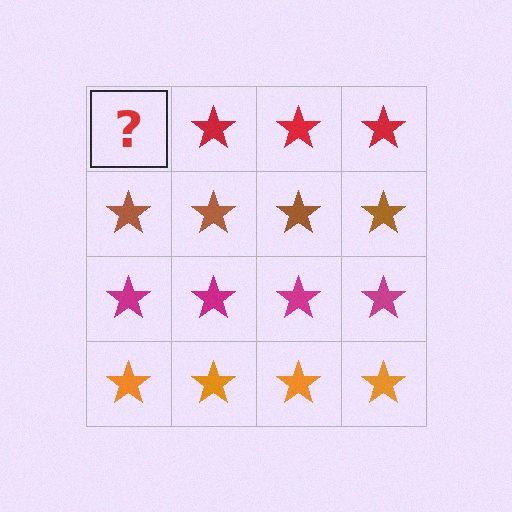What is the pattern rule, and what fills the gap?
The rule is that each row has a consistent color. The gap should be filled with a red star.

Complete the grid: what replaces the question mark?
The question mark should be replaced with a red star.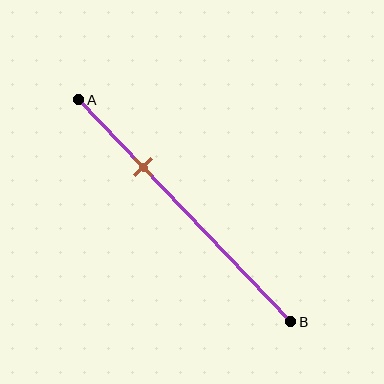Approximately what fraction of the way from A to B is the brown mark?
The brown mark is approximately 30% of the way from A to B.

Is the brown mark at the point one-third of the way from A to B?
Yes, the mark is approximately at the one-third point.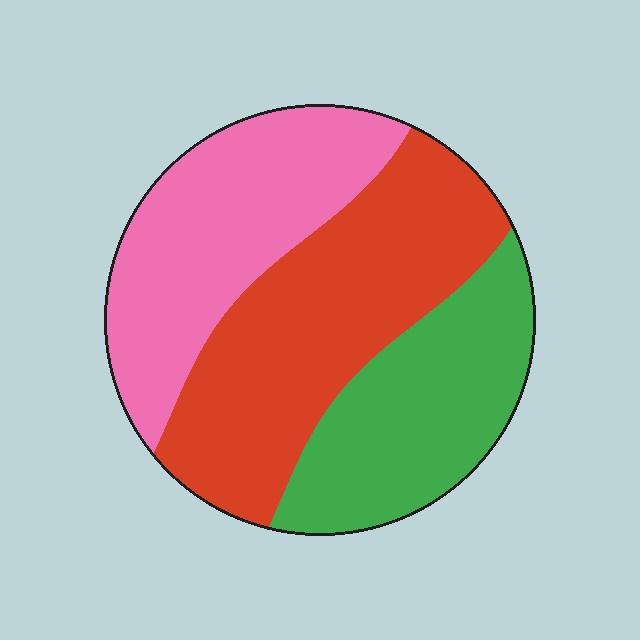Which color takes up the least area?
Green, at roughly 30%.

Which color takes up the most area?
Red, at roughly 40%.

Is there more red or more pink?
Red.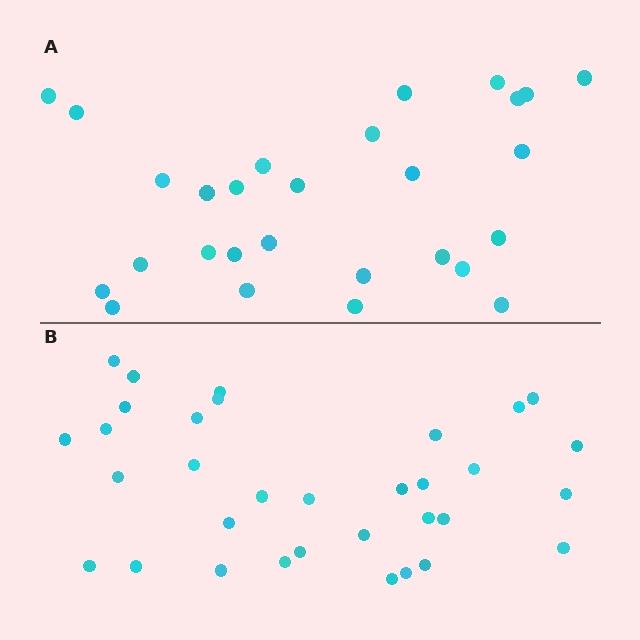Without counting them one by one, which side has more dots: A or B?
Region B (the bottom region) has more dots.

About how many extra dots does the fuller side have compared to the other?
Region B has about 5 more dots than region A.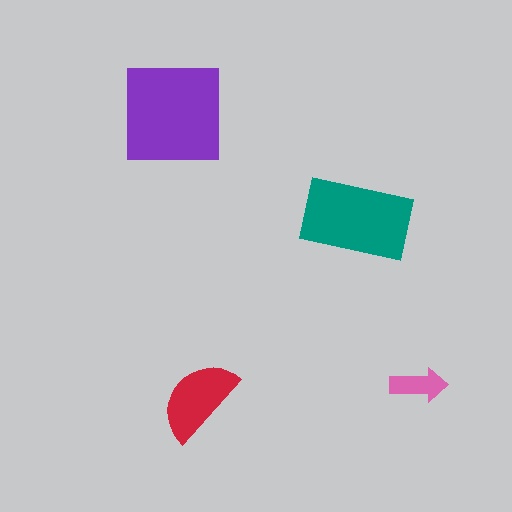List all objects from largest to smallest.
The purple square, the teal rectangle, the red semicircle, the pink arrow.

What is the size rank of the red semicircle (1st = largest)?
3rd.